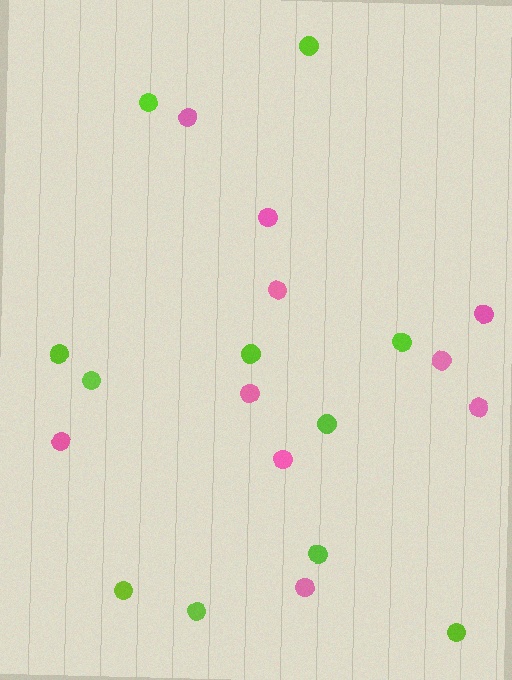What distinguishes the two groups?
There are 2 groups: one group of pink circles (10) and one group of lime circles (11).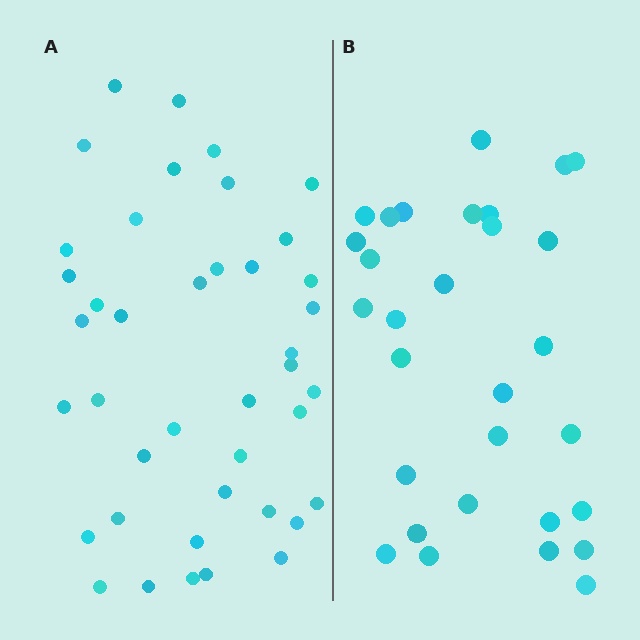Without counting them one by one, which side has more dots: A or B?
Region A (the left region) has more dots.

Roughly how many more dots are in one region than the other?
Region A has roughly 12 or so more dots than region B.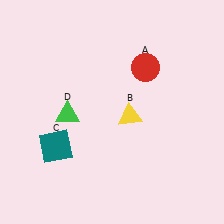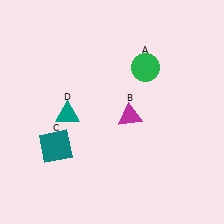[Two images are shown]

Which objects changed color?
A changed from red to green. B changed from yellow to magenta. D changed from green to teal.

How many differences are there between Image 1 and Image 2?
There are 3 differences between the two images.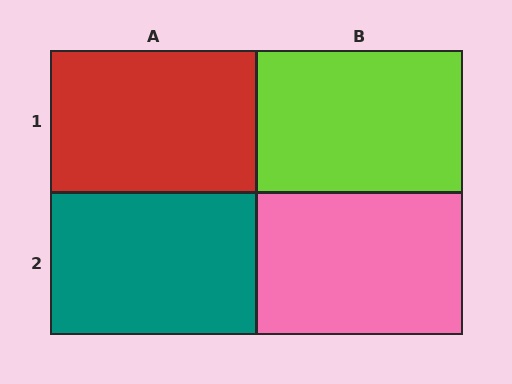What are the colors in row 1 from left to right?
Red, lime.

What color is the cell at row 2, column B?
Pink.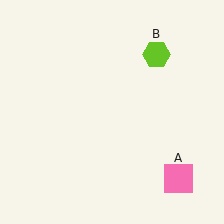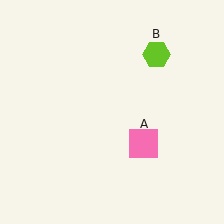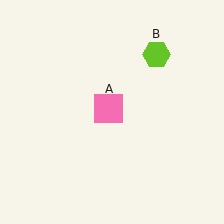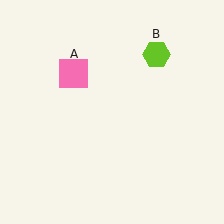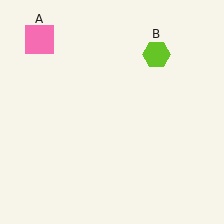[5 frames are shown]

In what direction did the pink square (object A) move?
The pink square (object A) moved up and to the left.